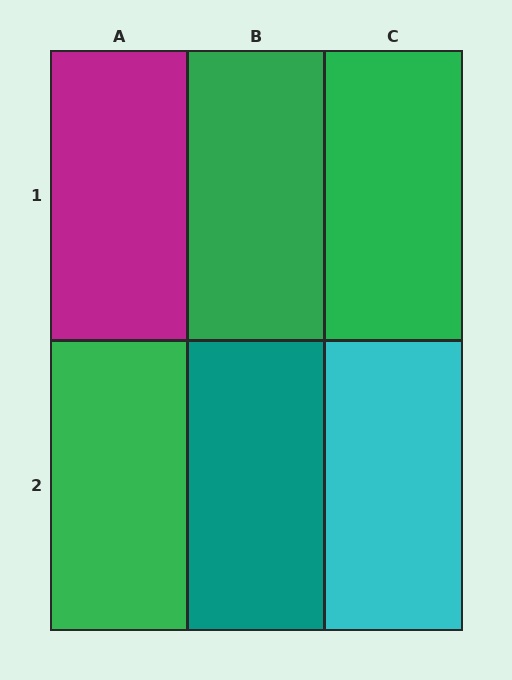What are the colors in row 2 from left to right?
Green, teal, cyan.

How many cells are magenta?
1 cell is magenta.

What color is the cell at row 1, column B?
Green.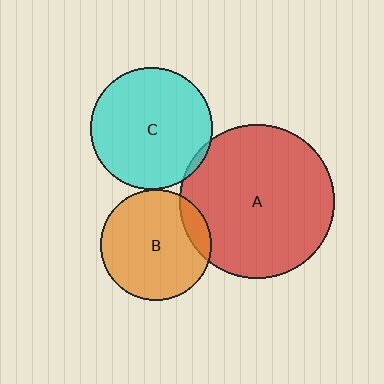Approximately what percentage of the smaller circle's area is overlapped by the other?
Approximately 5%.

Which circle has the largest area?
Circle A (red).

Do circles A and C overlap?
Yes.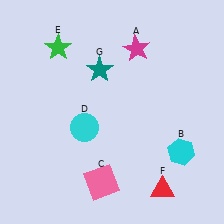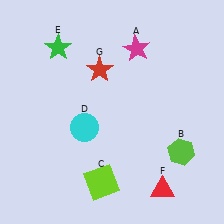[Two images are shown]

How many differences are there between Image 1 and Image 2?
There are 3 differences between the two images.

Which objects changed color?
B changed from cyan to lime. C changed from pink to lime. G changed from teal to red.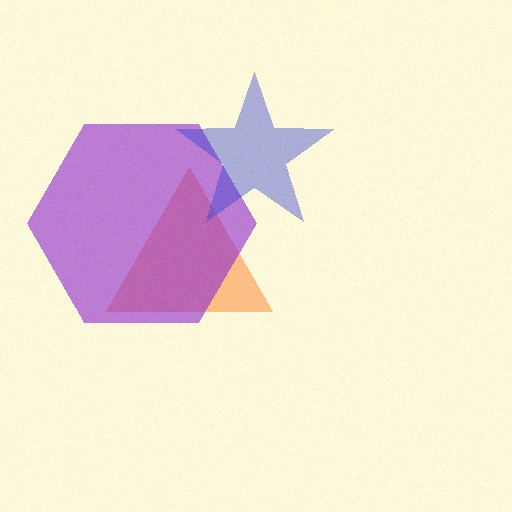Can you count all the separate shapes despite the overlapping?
Yes, there are 3 separate shapes.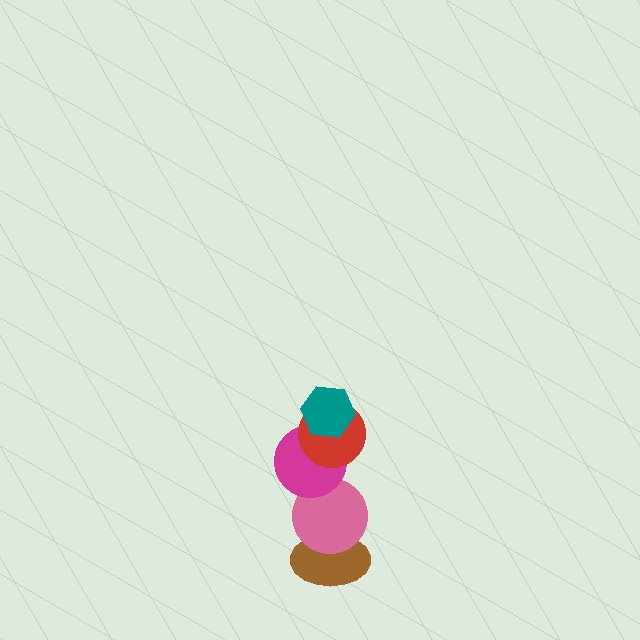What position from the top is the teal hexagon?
The teal hexagon is 1st from the top.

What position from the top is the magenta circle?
The magenta circle is 3rd from the top.